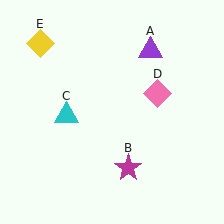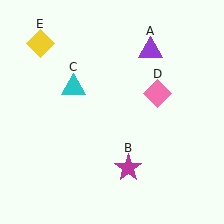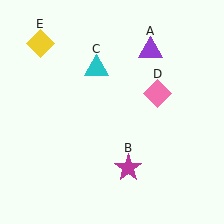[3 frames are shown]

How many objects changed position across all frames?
1 object changed position: cyan triangle (object C).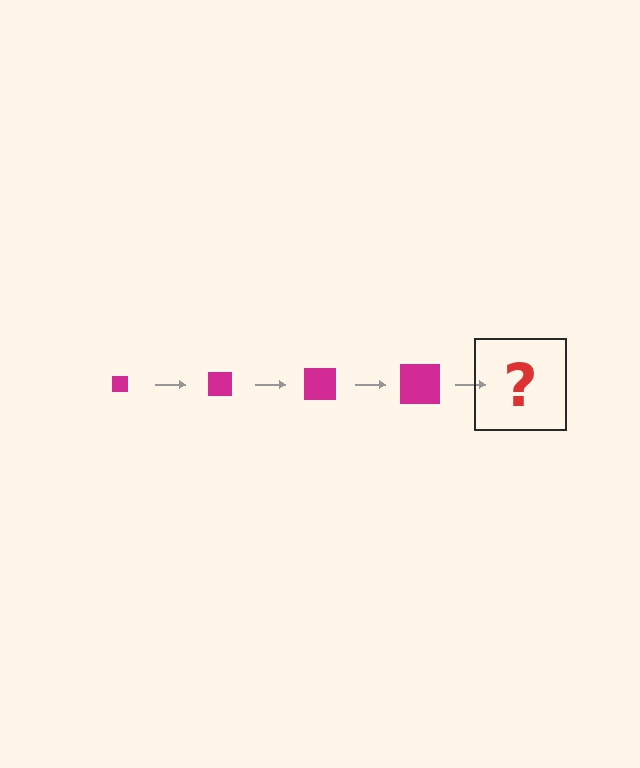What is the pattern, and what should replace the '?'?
The pattern is that the square gets progressively larger each step. The '?' should be a magenta square, larger than the previous one.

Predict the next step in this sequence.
The next step is a magenta square, larger than the previous one.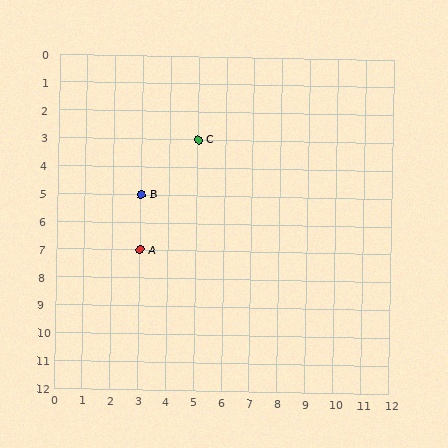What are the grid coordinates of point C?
Point C is at grid coordinates (5, 3).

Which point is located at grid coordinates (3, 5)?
Point B is at (3, 5).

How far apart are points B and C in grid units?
Points B and C are 2 columns and 2 rows apart (about 2.8 grid units diagonally).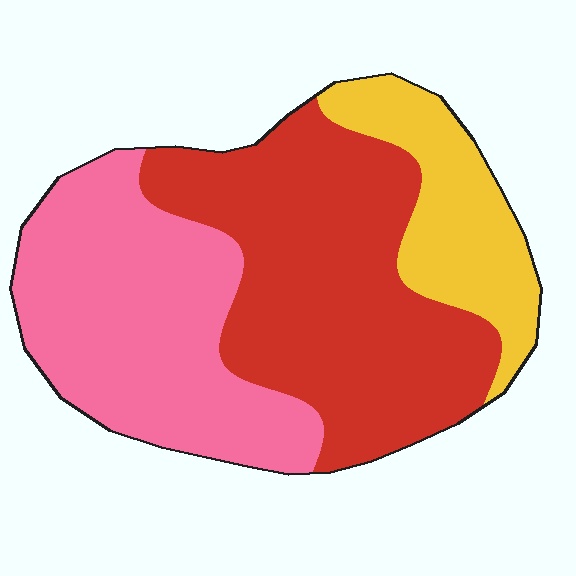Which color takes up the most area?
Red, at roughly 45%.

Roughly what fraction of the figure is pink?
Pink takes up about three eighths (3/8) of the figure.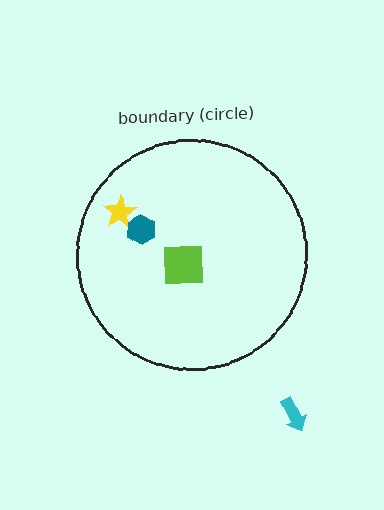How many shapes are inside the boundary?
3 inside, 1 outside.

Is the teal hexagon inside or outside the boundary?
Inside.